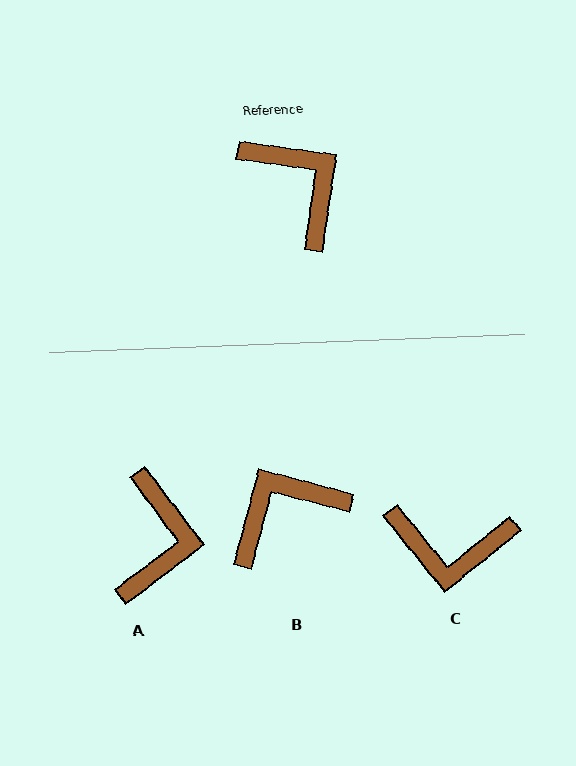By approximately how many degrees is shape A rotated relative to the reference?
Approximately 45 degrees clockwise.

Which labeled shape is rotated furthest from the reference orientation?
C, about 133 degrees away.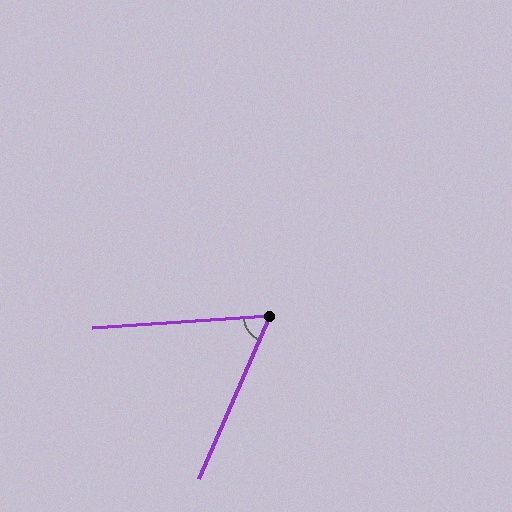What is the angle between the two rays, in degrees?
Approximately 63 degrees.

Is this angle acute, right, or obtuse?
It is acute.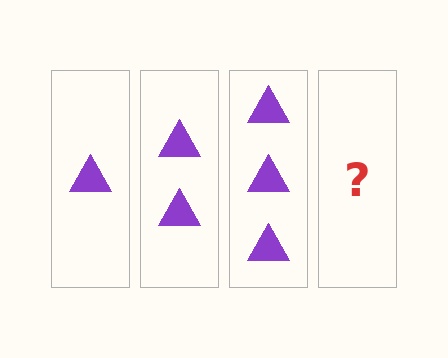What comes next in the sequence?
The next element should be 4 triangles.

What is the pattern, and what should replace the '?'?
The pattern is that each step adds one more triangle. The '?' should be 4 triangles.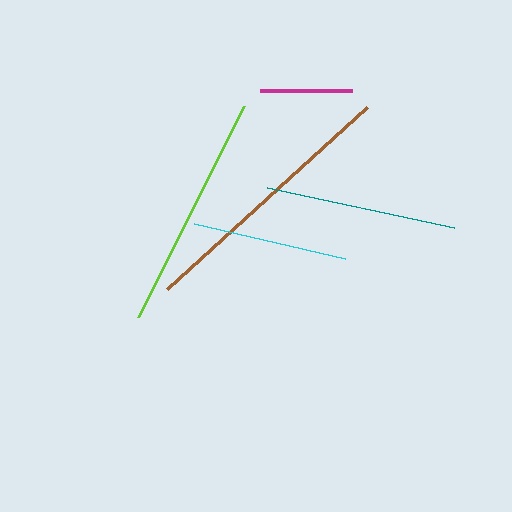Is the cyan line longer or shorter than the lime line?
The lime line is longer than the cyan line.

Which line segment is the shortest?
The magenta line is the shortest at approximately 92 pixels.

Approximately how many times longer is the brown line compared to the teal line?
The brown line is approximately 1.4 times the length of the teal line.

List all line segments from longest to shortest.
From longest to shortest: brown, lime, teal, cyan, magenta.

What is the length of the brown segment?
The brown segment is approximately 270 pixels long.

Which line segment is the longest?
The brown line is the longest at approximately 270 pixels.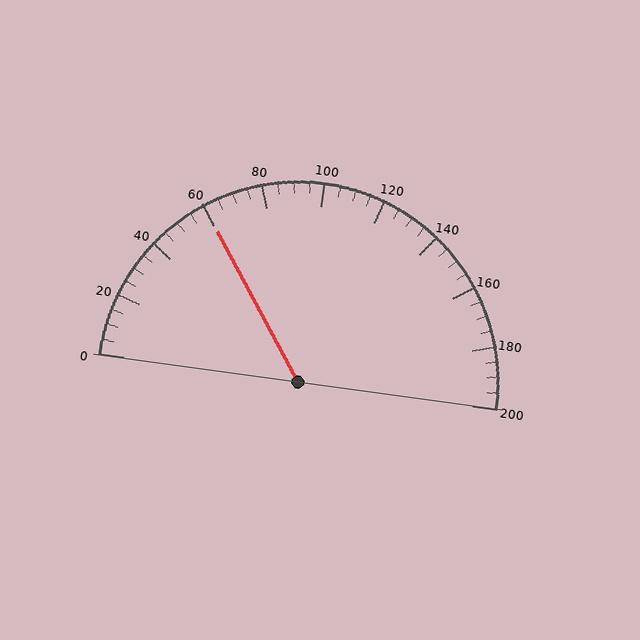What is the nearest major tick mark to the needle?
The nearest major tick mark is 60.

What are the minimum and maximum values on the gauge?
The gauge ranges from 0 to 200.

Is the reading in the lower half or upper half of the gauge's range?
The reading is in the lower half of the range (0 to 200).